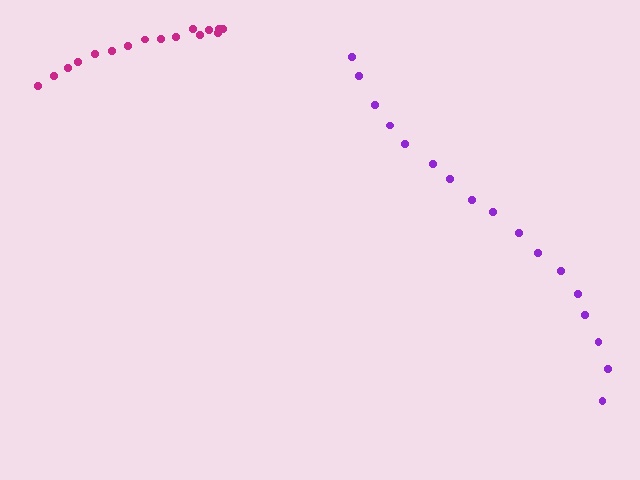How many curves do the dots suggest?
There are 2 distinct paths.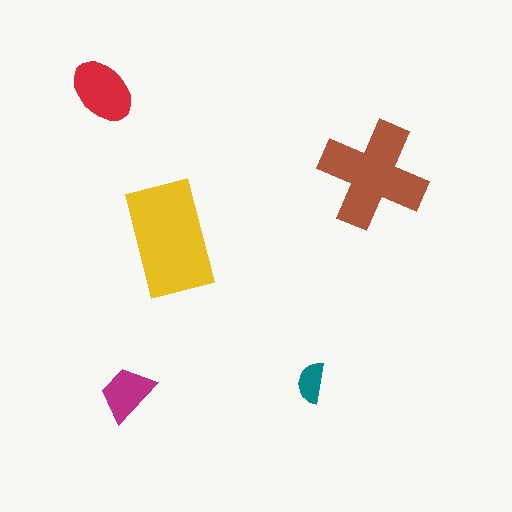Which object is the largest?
The yellow rectangle.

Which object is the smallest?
The teal semicircle.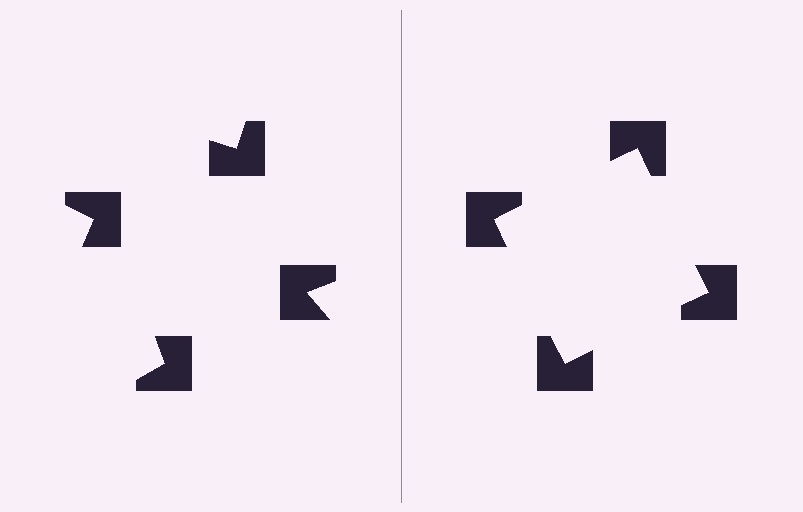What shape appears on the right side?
An illusory square.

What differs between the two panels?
The notched squares are positioned identically on both sides; only the wedge orientations differ. On the right they align to a square; on the left they are misaligned.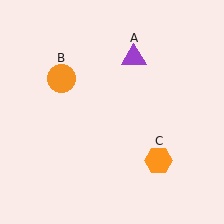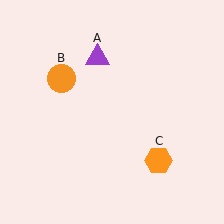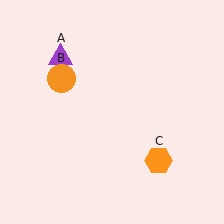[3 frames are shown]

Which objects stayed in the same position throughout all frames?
Orange circle (object B) and orange hexagon (object C) remained stationary.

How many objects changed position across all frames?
1 object changed position: purple triangle (object A).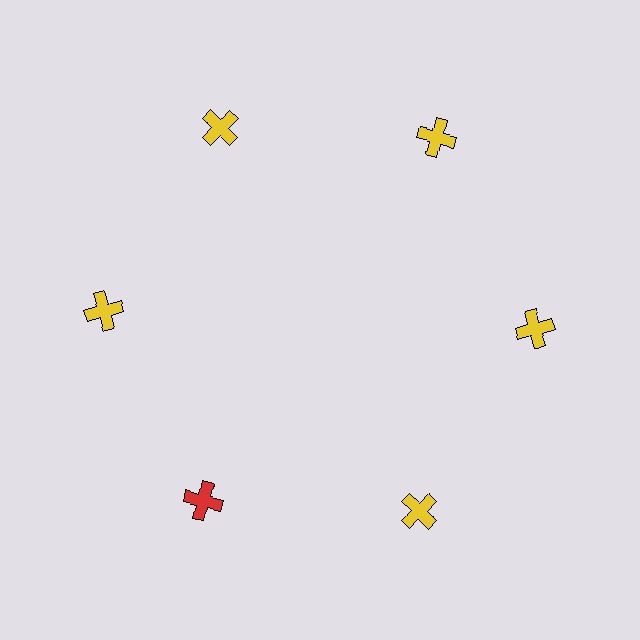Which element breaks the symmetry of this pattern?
The red cross at roughly the 7 o'clock position breaks the symmetry. All other shapes are yellow crosses.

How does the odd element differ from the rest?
It has a different color: red instead of yellow.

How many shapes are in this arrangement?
There are 6 shapes arranged in a ring pattern.